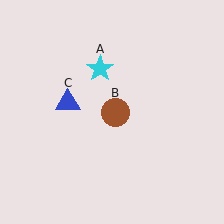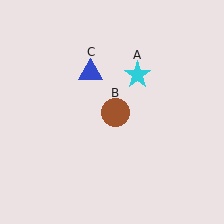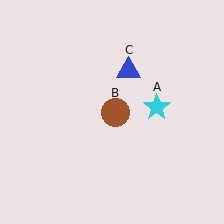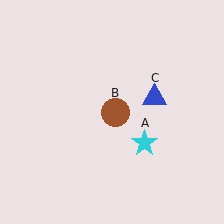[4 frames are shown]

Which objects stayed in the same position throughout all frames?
Brown circle (object B) remained stationary.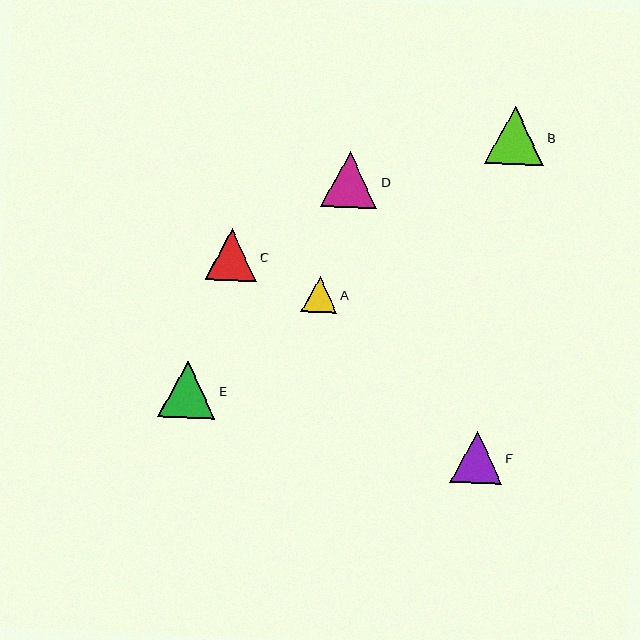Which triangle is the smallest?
Triangle A is the smallest with a size of approximately 36 pixels.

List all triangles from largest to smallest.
From largest to smallest: B, E, D, F, C, A.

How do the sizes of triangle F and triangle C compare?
Triangle F and triangle C are approximately the same size.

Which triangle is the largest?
Triangle B is the largest with a size of approximately 58 pixels.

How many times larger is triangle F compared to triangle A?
Triangle F is approximately 1.5 times the size of triangle A.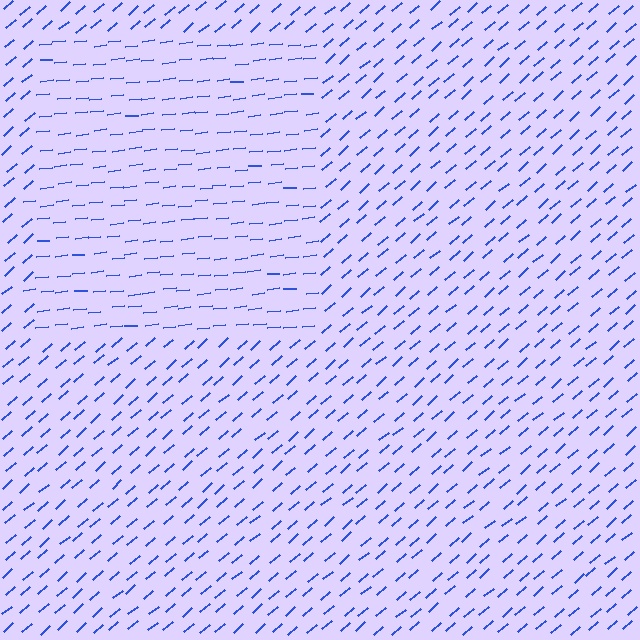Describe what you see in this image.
The image is filled with small blue line segments. A rectangle region in the image has lines oriented differently from the surrounding lines, creating a visible texture boundary.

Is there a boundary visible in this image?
Yes, there is a texture boundary formed by a change in line orientation.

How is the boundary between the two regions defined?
The boundary is defined purely by a change in line orientation (approximately 35 degrees difference). All lines are the same color and thickness.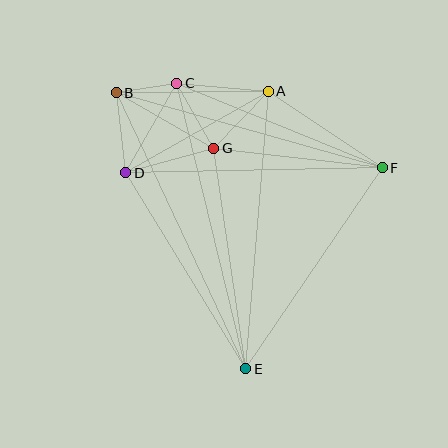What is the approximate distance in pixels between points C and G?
The distance between C and G is approximately 75 pixels.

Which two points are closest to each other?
Points B and C are closest to each other.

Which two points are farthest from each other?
Points B and E are farthest from each other.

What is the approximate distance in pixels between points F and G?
The distance between F and G is approximately 170 pixels.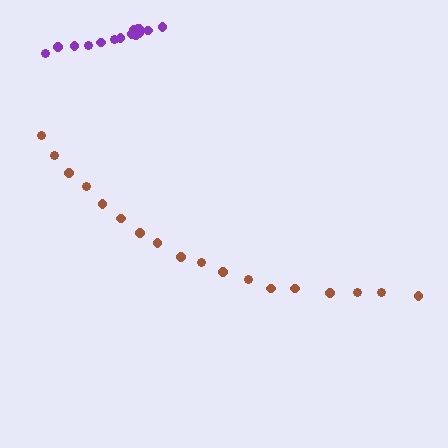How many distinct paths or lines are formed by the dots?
There are 2 distinct paths.